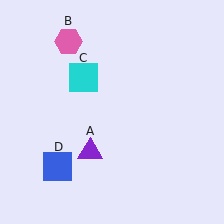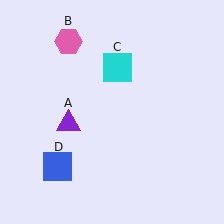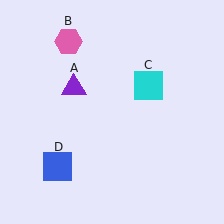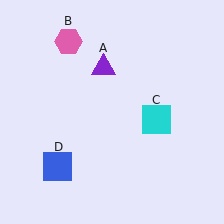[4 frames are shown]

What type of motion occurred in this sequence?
The purple triangle (object A), cyan square (object C) rotated clockwise around the center of the scene.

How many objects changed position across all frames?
2 objects changed position: purple triangle (object A), cyan square (object C).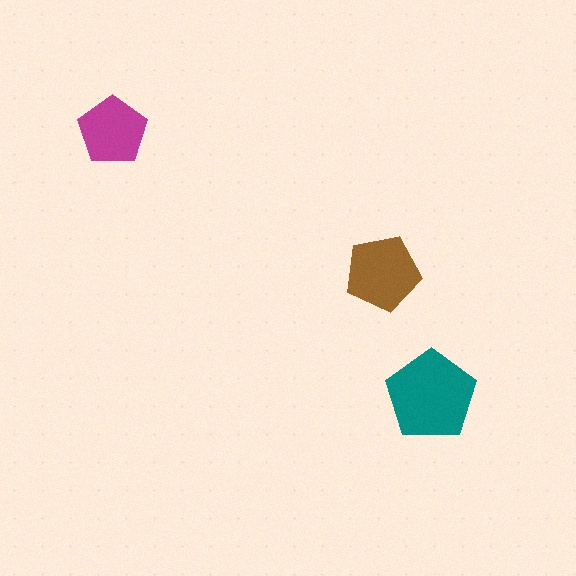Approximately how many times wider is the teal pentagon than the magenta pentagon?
About 1.5 times wider.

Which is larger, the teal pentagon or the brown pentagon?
The teal one.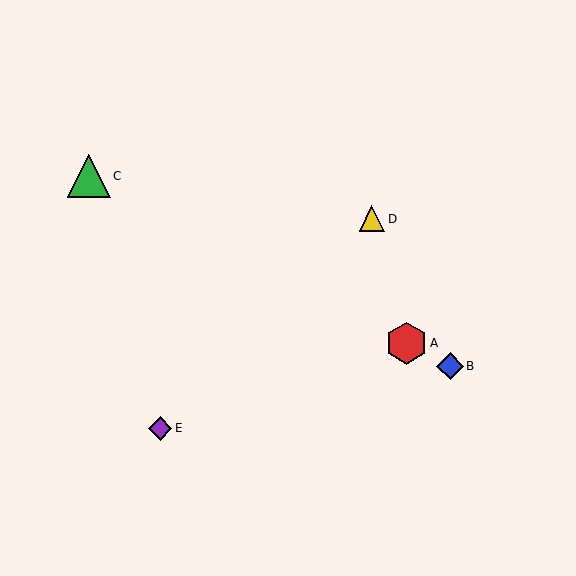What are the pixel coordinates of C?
Object C is at (89, 176).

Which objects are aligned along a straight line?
Objects A, B, C are aligned along a straight line.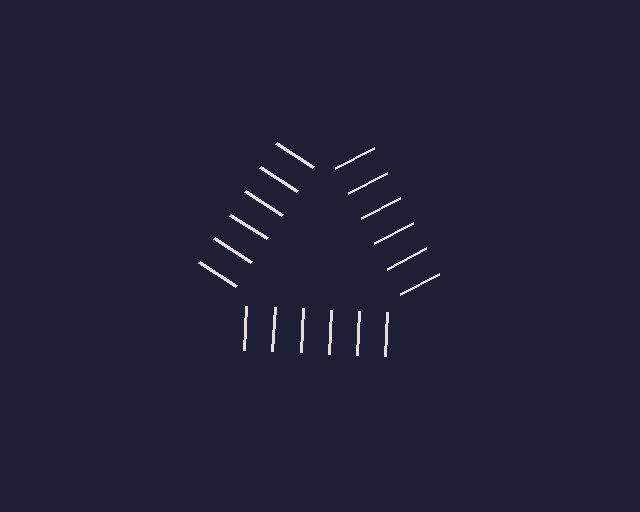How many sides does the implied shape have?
3 sides — the line-ends trace a triangle.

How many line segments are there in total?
18 — 6 along each of the 3 edges.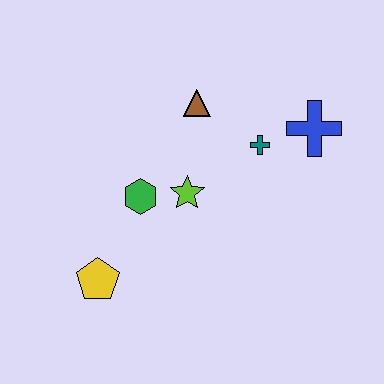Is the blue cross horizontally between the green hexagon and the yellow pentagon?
No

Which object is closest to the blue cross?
The teal cross is closest to the blue cross.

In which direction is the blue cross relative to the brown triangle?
The blue cross is to the right of the brown triangle.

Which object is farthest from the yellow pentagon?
The blue cross is farthest from the yellow pentagon.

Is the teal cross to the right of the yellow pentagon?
Yes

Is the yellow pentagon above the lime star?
No